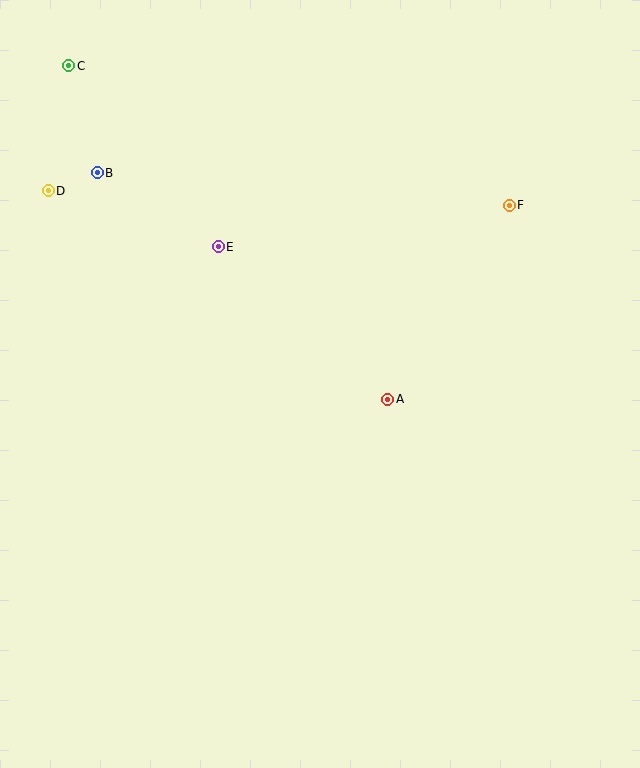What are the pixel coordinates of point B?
Point B is at (97, 173).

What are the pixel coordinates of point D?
Point D is at (48, 191).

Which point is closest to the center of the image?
Point A at (388, 399) is closest to the center.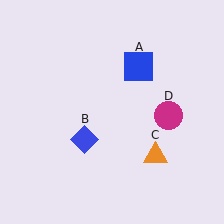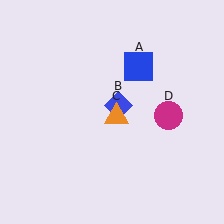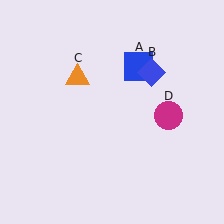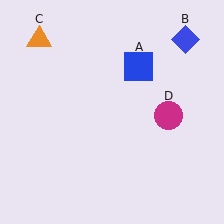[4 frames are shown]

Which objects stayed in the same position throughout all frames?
Blue square (object A) and magenta circle (object D) remained stationary.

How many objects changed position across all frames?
2 objects changed position: blue diamond (object B), orange triangle (object C).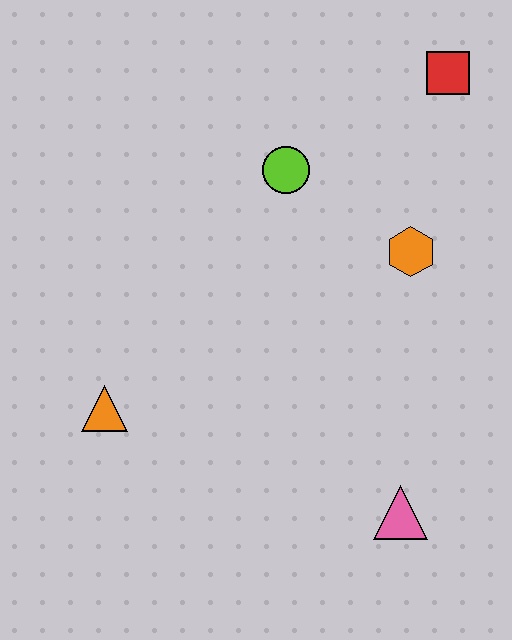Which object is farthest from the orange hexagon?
The orange triangle is farthest from the orange hexagon.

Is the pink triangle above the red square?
No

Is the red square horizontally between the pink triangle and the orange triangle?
No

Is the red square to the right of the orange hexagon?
Yes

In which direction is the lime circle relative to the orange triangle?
The lime circle is above the orange triangle.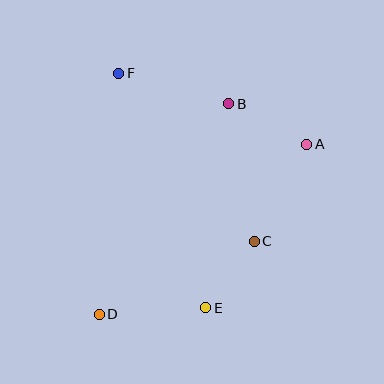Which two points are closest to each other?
Points C and E are closest to each other.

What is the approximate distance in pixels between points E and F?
The distance between E and F is approximately 251 pixels.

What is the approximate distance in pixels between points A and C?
The distance between A and C is approximately 110 pixels.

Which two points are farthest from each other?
Points A and D are farthest from each other.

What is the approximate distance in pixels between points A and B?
The distance between A and B is approximately 88 pixels.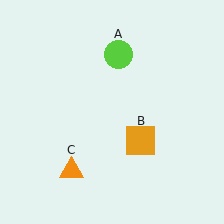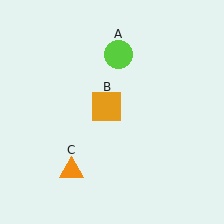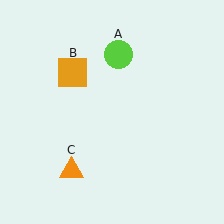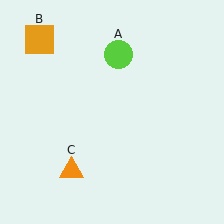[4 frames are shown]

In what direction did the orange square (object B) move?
The orange square (object B) moved up and to the left.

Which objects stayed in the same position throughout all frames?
Lime circle (object A) and orange triangle (object C) remained stationary.